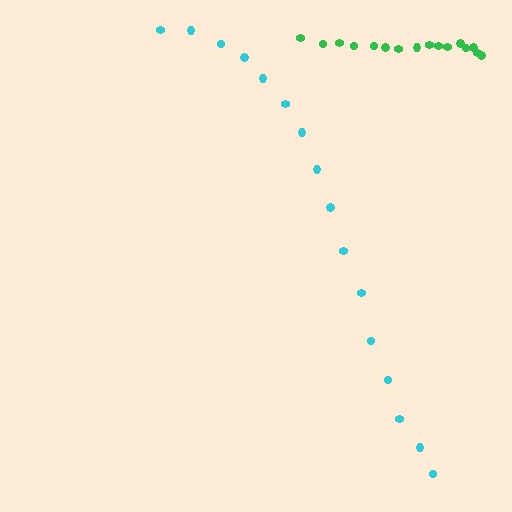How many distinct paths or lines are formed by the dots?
There are 2 distinct paths.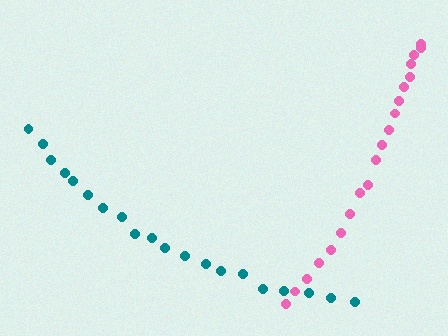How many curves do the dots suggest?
There are 2 distinct paths.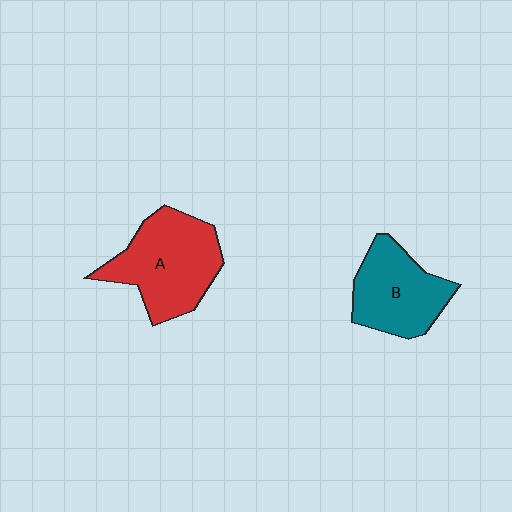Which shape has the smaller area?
Shape B (teal).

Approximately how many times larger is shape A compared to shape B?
Approximately 1.3 times.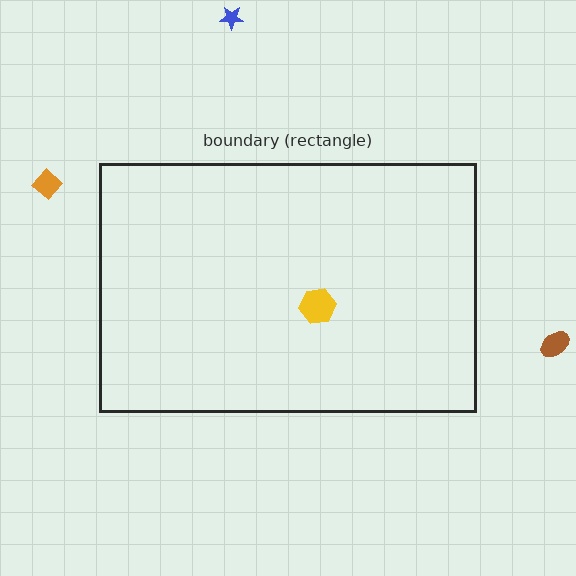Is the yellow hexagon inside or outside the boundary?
Inside.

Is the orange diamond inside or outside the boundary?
Outside.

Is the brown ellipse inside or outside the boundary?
Outside.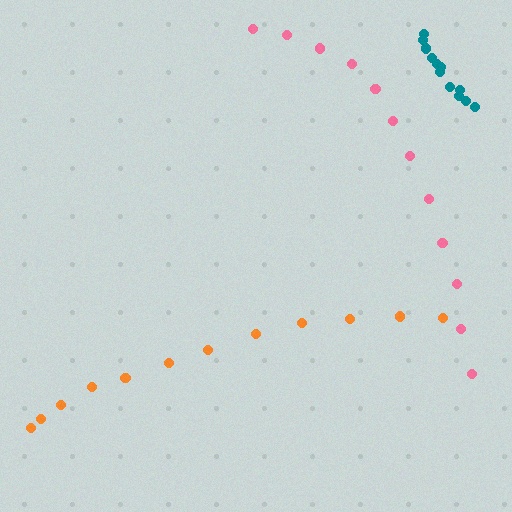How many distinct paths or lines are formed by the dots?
There are 3 distinct paths.